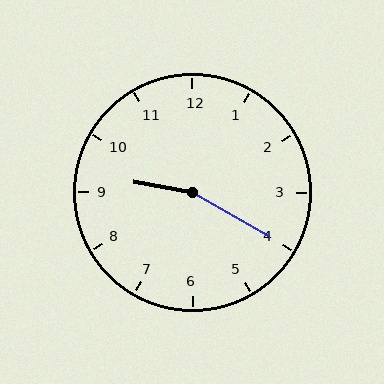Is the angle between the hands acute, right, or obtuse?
It is obtuse.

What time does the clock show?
9:20.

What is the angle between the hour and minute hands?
Approximately 160 degrees.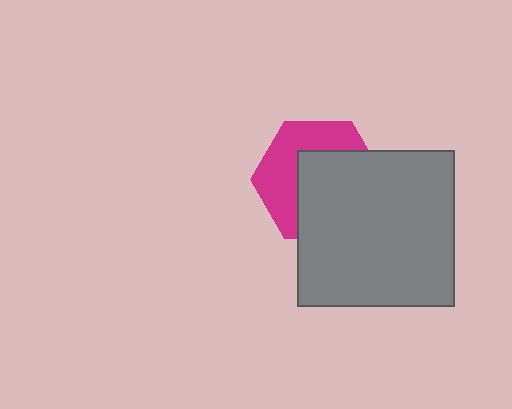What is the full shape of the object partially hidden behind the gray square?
The partially hidden object is a magenta hexagon.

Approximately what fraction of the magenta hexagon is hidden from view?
Roughly 56% of the magenta hexagon is hidden behind the gray square.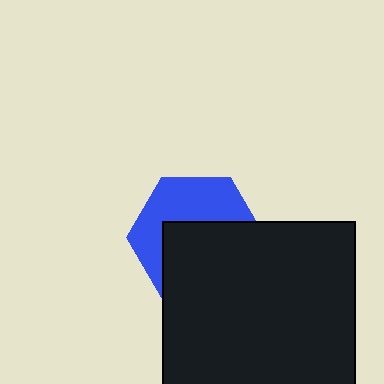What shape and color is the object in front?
The object in front is a black square.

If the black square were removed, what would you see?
You would see the complete blue hexagon.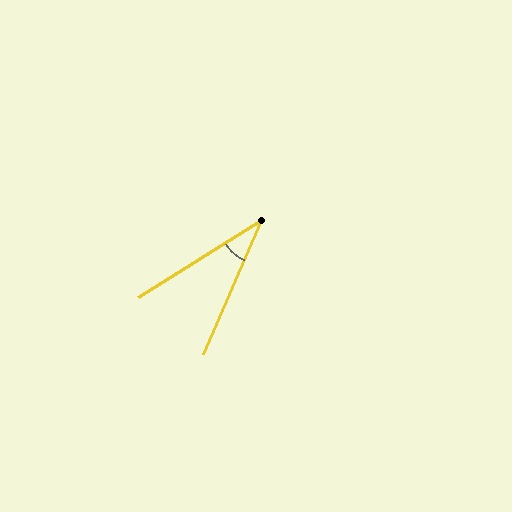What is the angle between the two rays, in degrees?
Approximately 34 degrees.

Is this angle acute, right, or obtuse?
It is acute.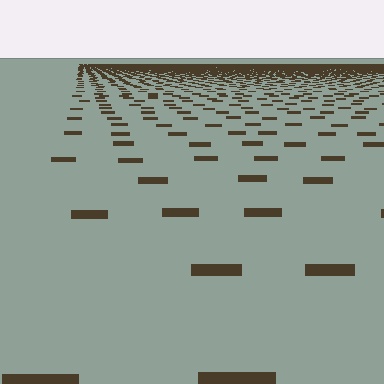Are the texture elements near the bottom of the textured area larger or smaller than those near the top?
Larger. Near the bottom, elements are closer to the viewer and appear at a bigger on-screen size.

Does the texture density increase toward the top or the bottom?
Density increases toward the top.